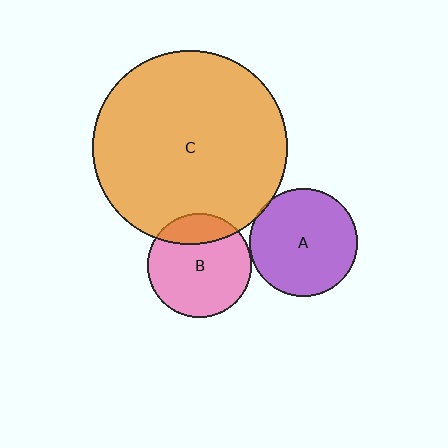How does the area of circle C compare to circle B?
Approximately 3.5 times.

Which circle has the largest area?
Circle C (orange).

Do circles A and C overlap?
Yes.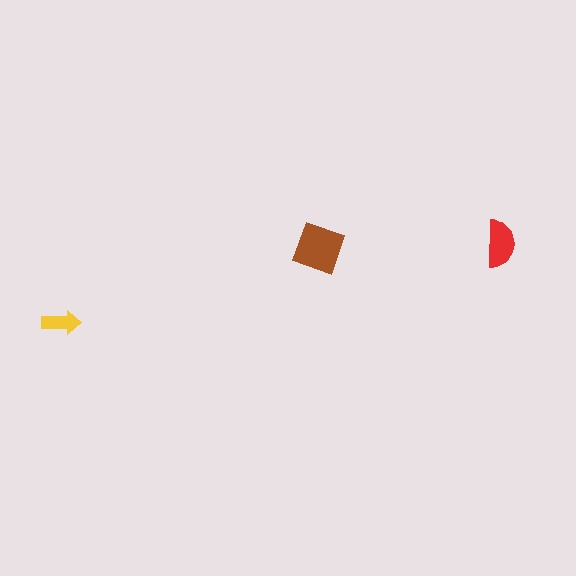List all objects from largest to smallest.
The brown square, the red semicircle, the yellow arrow.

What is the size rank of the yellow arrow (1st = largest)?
3rd.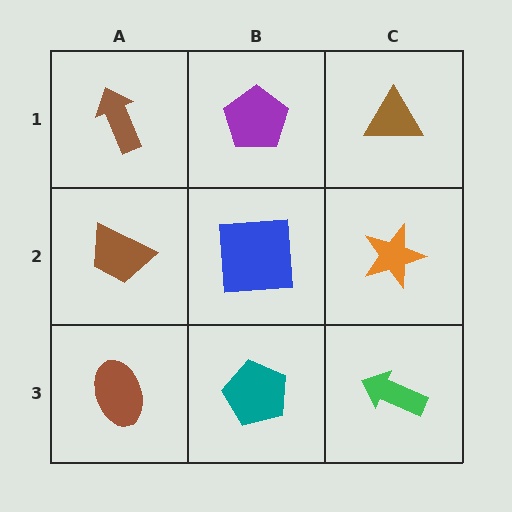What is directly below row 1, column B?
A blue square.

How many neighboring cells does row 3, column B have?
3.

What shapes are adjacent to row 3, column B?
A blue square (row 2, column B), a brown ellipse (row 3, column A), a green arrow (row 3, column C).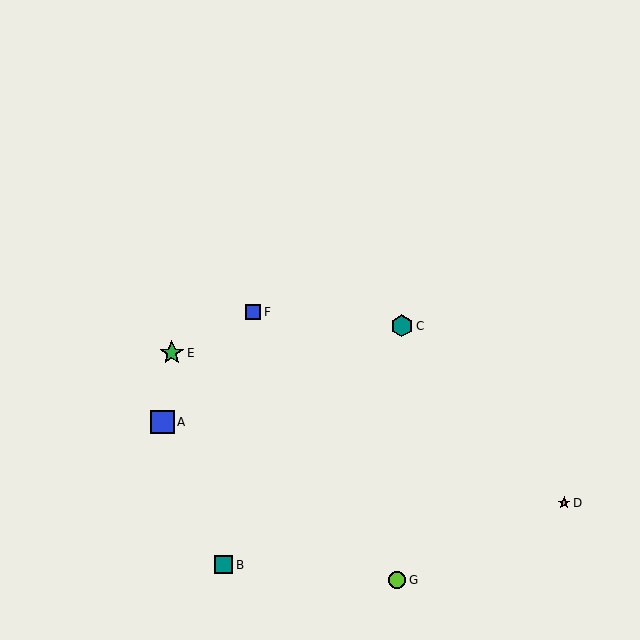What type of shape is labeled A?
Shape A is a blue square.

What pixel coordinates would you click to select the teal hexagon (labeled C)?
Click at (402, 326) to select the teal hexagon C.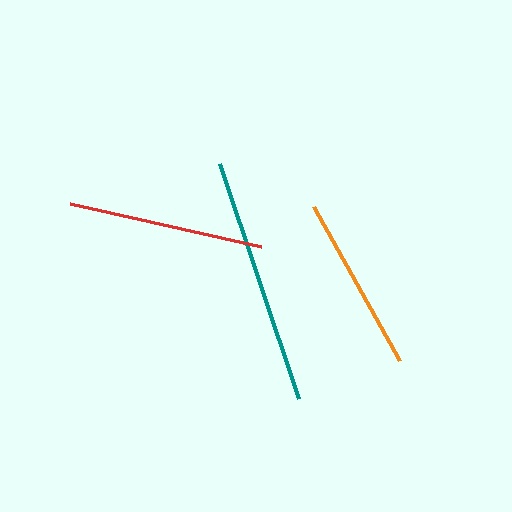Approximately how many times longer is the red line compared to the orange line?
The red line is approximately 1.1 times the length of the orange line.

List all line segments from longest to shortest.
From longest to shortest: teal, red, orange.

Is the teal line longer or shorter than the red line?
The teal line is longer than the red line.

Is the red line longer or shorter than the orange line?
The red line is longer than the orange line.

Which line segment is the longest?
The teal line is the longest at approximately 247 pixels.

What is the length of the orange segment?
The orange segment is approximately 176 pixels long.